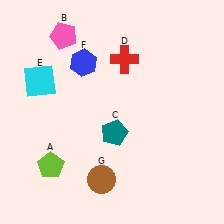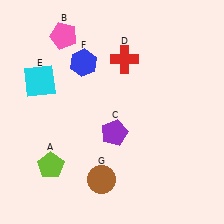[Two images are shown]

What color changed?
The pentagon (C) changed from teal in Image 1 to purple in Image 2.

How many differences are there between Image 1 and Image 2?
There is 1 difference between the two images.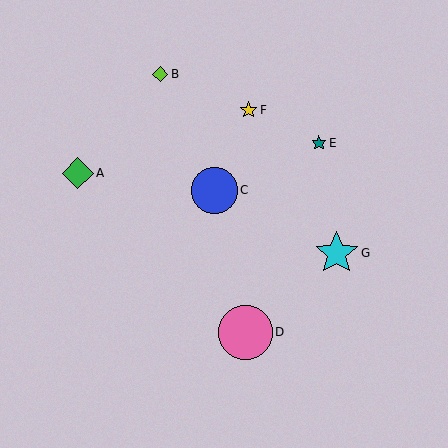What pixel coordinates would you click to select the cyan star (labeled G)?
Click at (337, 253) to select the cyan star G.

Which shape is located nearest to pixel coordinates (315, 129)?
The teal star (labeled E) at (319, 143) is nearest to that location.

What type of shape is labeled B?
Shape B is a lime diamond.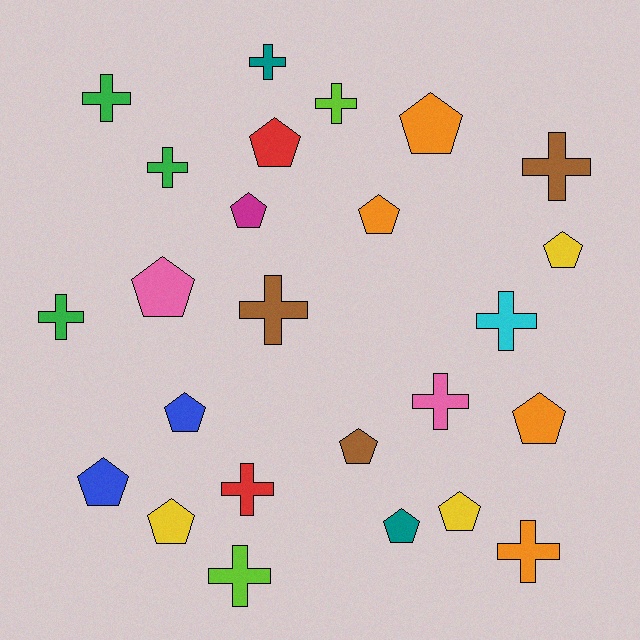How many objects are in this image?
There are 25 objects.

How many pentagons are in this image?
There are 13 pentagons.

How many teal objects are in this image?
There are 2 teal objects.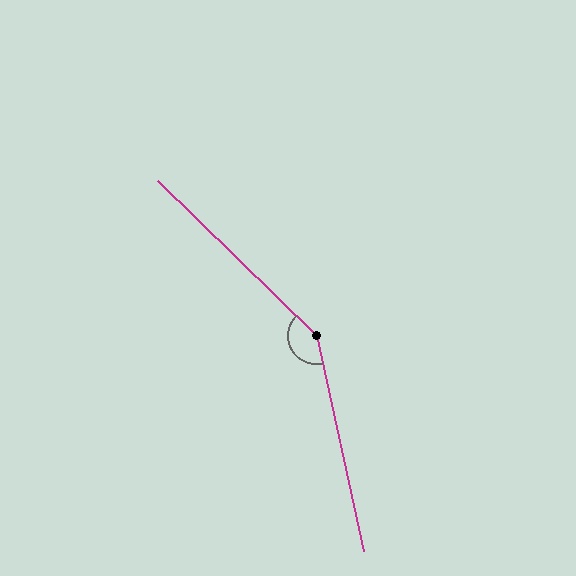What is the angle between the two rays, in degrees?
Approximately 147 degrees.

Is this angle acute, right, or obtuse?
It is obtuse.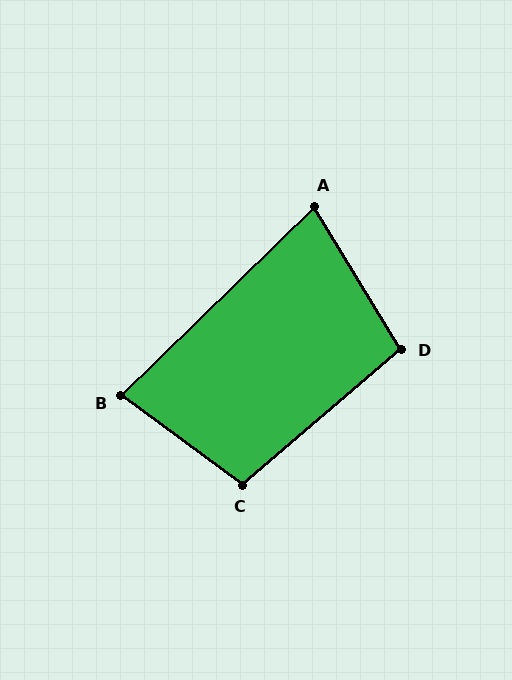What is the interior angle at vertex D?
Approximately 99 degrees (obtuse).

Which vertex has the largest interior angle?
C, at approximately 103 degrees.